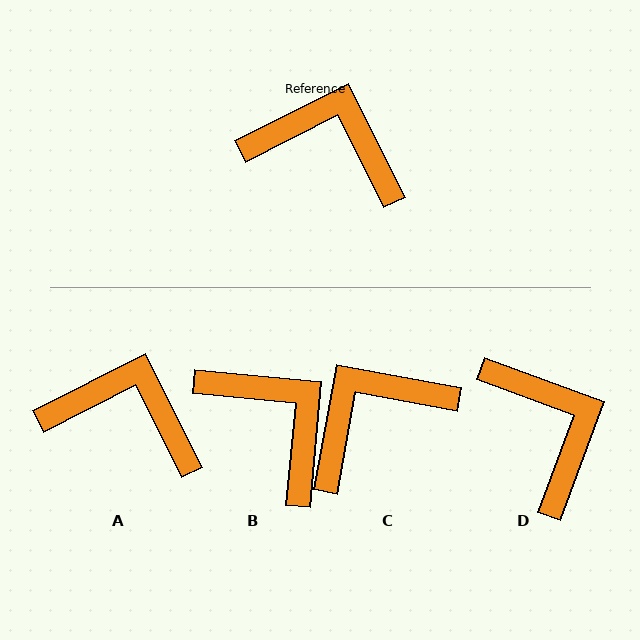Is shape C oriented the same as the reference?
No, it is off by about 53 degrees.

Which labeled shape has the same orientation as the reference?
A.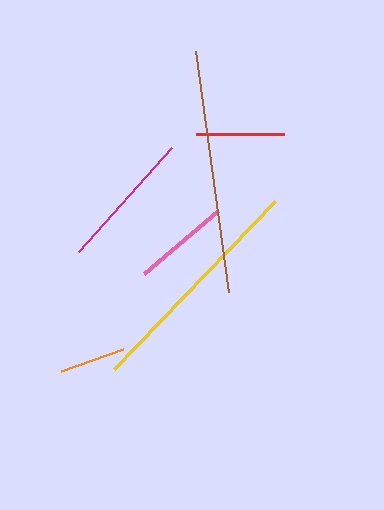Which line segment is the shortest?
The orange line is the shortest at approximately 65 pixels.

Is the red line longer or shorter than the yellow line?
The yellow line is longer than the red line.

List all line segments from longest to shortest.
From longest to shortest: brown, yellow, magenta, pink, red, orange.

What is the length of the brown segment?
The brown segment is approximately 243 pixels long.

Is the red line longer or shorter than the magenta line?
The magenta line is longer than the red line.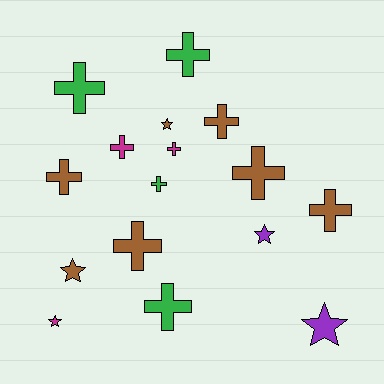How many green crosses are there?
There are 4 green crosses.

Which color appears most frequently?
Brown, with 7 objects.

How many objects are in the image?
There are 16 objects.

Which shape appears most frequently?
Cross, with 11 objects.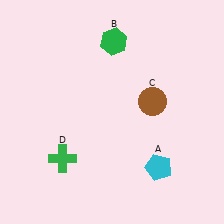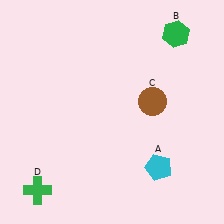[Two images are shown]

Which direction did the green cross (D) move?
The green cross (D) moved down.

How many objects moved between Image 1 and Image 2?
2 objects moved between the two images.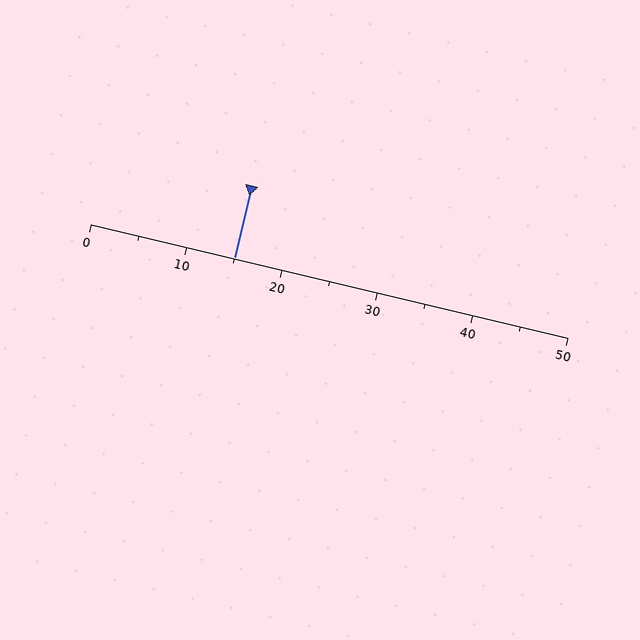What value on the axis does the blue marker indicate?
The marker indicates approximately 15.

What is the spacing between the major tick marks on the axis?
The major ticks are spaced 10 apart.